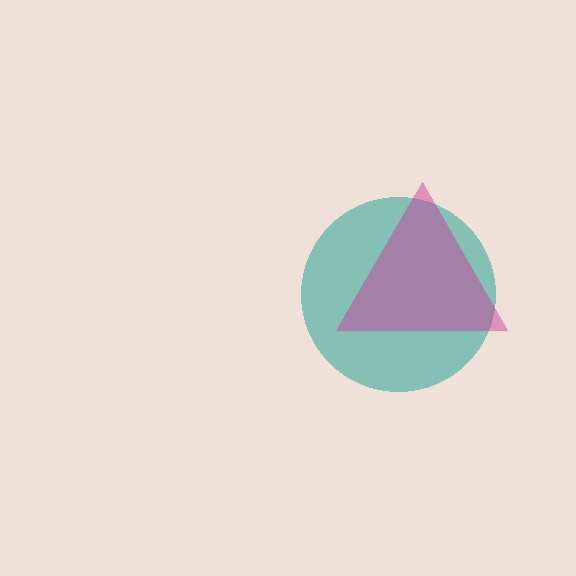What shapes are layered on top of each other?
The layered shapes are: a teal circle, a magenta triangle.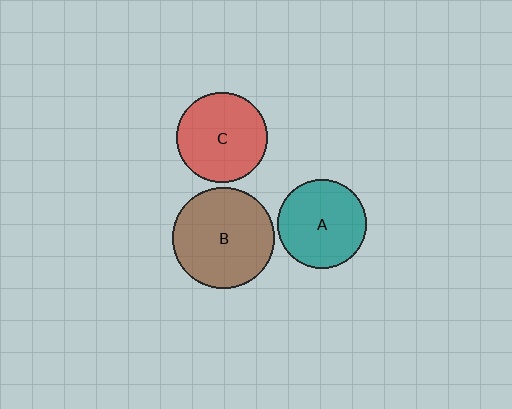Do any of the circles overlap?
No, none of the circles overlap.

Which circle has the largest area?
Circle B (brown).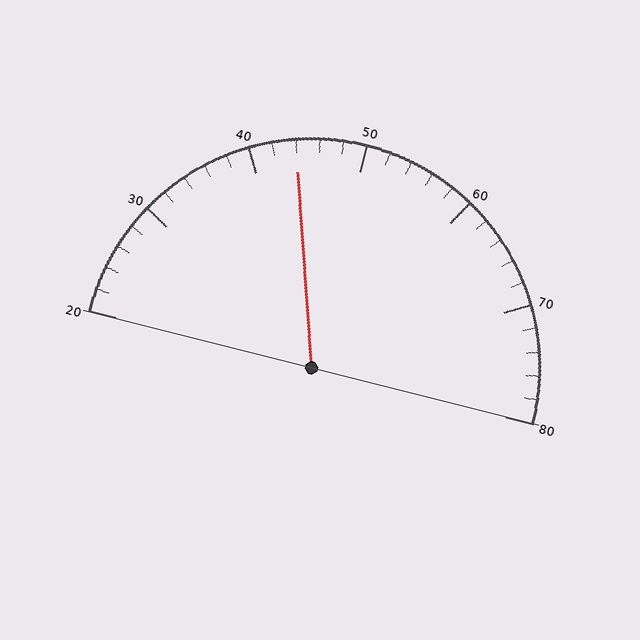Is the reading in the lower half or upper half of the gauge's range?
The reading is in the lower half of the range (20 to 80).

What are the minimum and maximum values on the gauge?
The gauge ranges from 20 to 80.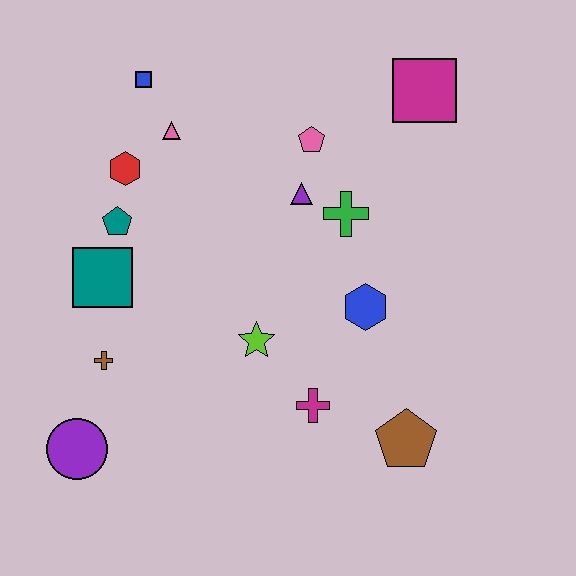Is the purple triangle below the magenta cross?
No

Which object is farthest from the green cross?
The purple circle is farthest from the green cross.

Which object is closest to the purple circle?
The brown cross is closest to the purple circle.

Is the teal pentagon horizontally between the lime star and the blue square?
No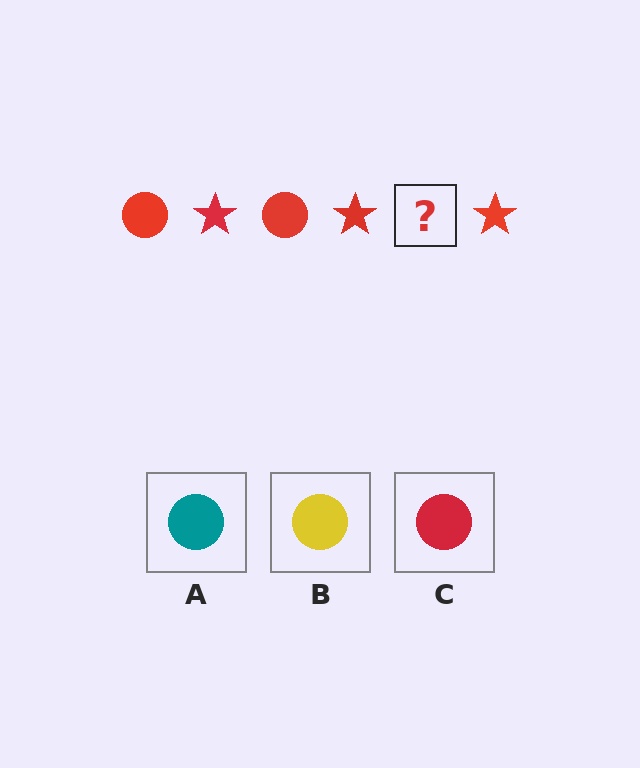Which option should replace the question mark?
Option C.